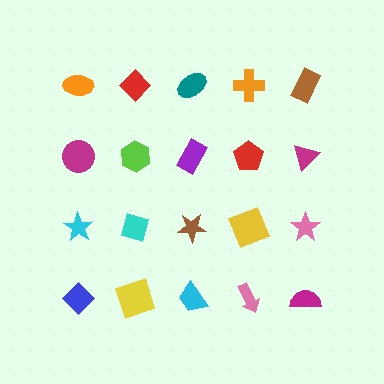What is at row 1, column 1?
An orange ellipse.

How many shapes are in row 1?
5 shapes.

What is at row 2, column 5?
A magenta triangle.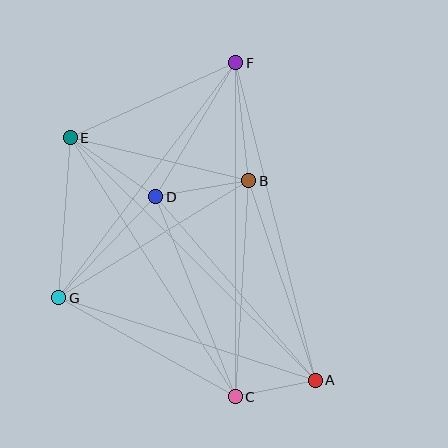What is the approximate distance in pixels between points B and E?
The distance between B and E is approximately 183 pixels.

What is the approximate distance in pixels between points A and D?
The distance between A and D is approximately 243 pixels.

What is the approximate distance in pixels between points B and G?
The distance between B and G is approximately 223 pixels.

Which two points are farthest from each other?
Points A and E are farthest from each other.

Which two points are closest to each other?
Points A and C are closest to each other.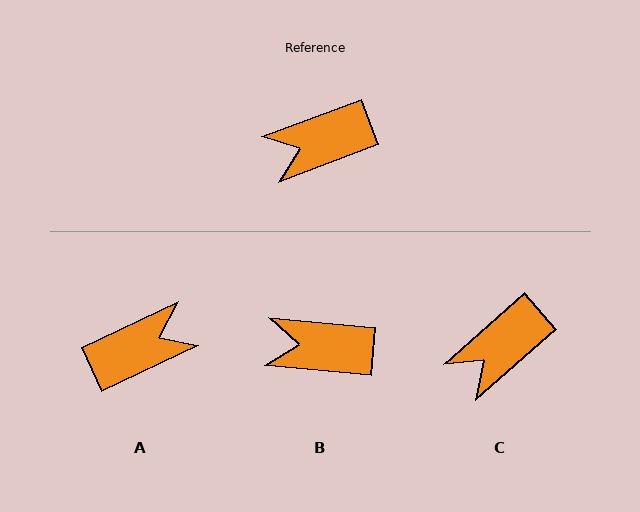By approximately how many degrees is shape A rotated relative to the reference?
Approximately 176 degrees clockwise.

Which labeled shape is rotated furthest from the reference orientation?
A, about 176 degrees away.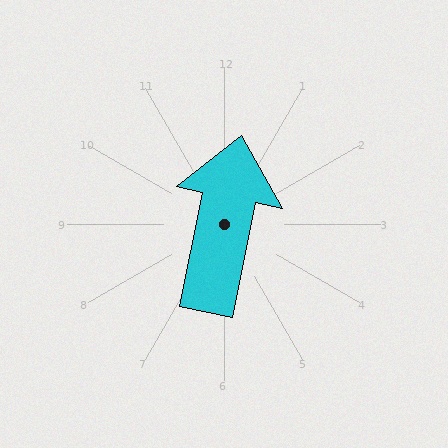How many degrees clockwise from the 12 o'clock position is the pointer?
Approximately 11 degrees.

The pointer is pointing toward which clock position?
Roughly 12 o'clock.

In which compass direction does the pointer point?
North.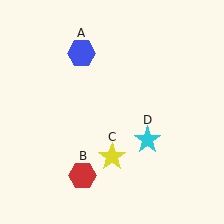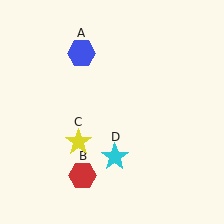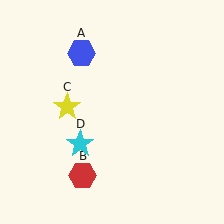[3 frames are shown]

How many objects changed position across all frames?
2 objects changed position: yellow star (object C), cyan star (object D).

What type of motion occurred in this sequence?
The yellow star (object C), cyan star (object D) rotated clockwise around the center of the scene.